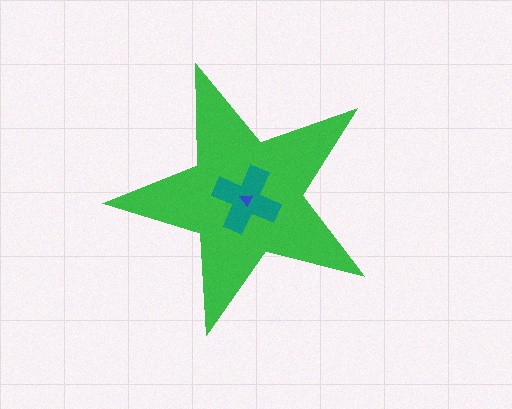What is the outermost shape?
The green star.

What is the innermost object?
The blue triangle.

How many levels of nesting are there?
3.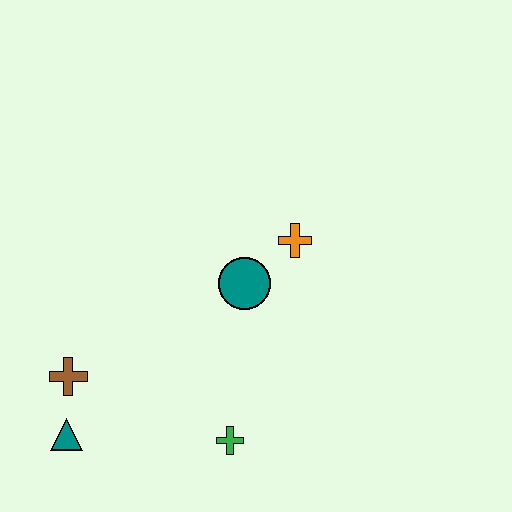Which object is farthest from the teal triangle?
The orange cross is farthest from the teal triangle.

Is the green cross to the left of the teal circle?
Yes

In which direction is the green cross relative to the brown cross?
The green cross is to the right of the brown cross.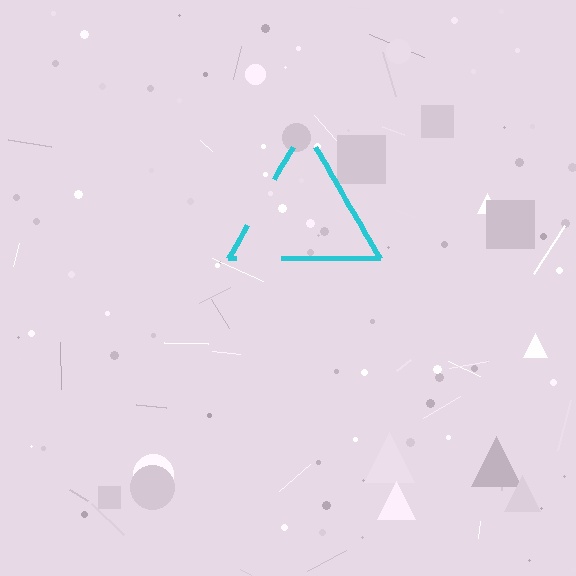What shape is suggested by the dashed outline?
The dashed outline suggests a triangle.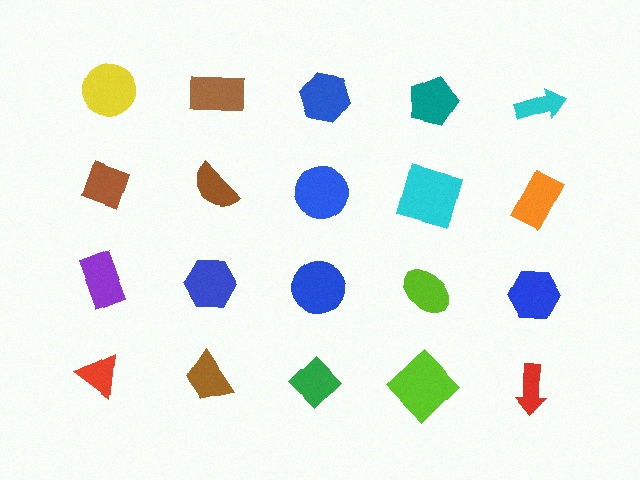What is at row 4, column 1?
A red triangle.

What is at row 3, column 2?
A blue hexagon.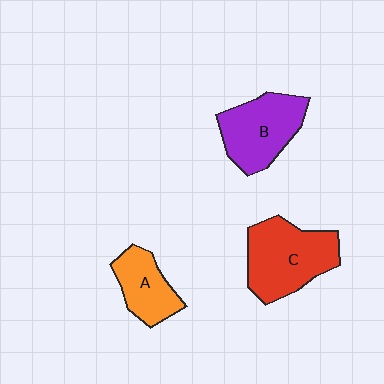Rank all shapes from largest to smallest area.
From largest to smallest: C (red), B (purple), A (orange).